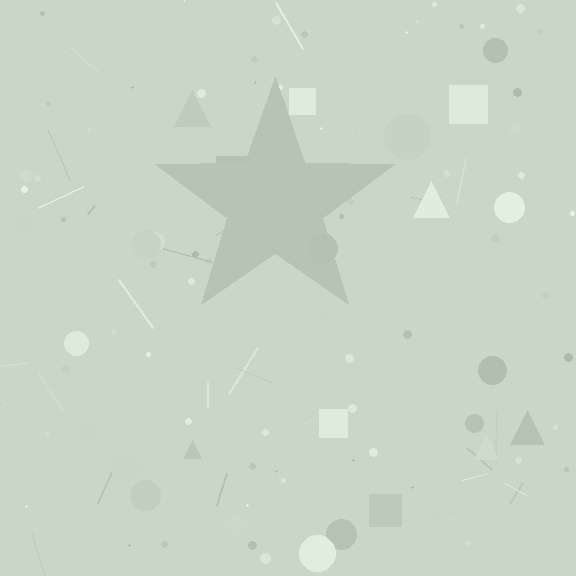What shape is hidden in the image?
A star is hidden in the image.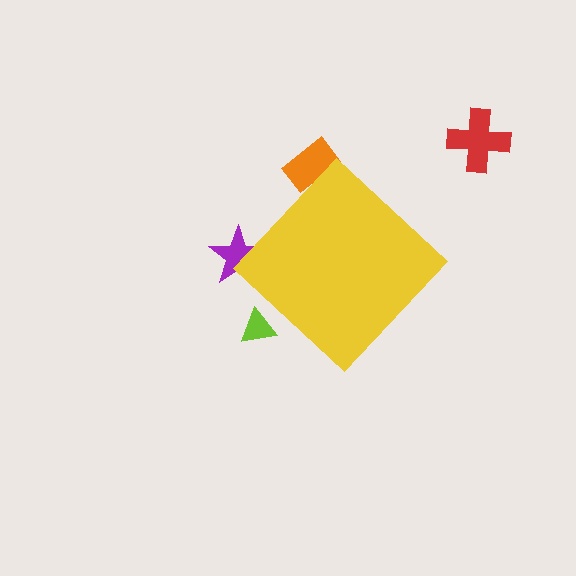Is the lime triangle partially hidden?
Yes, the lime triangle is partially hidden behind the yellow diamond.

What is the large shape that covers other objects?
A yellow diamond.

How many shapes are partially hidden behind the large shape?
3 shapes are partially hidden.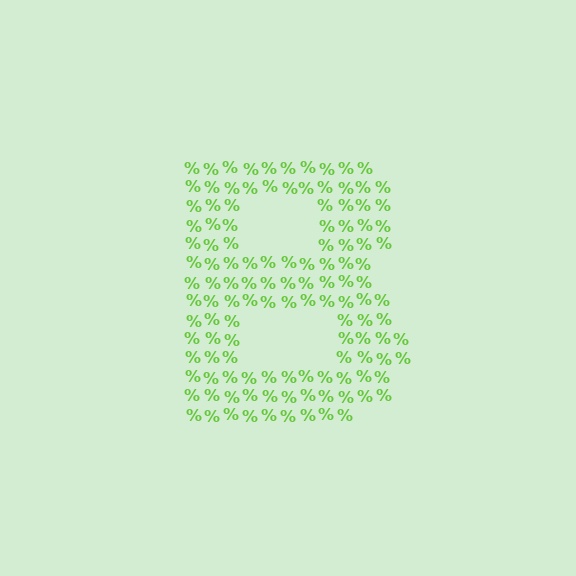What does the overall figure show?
The overall figure shows the letter B.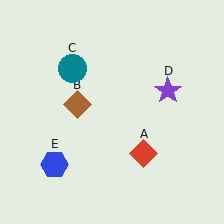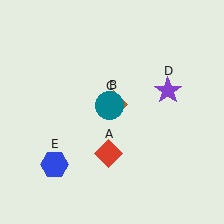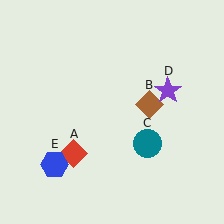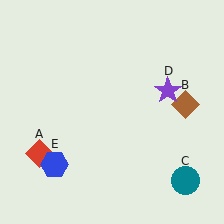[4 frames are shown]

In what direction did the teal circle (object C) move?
The teal circle (object C) moved down and to the right.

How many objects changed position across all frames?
3 objects changed position: red diamond (object A), brown diamond (object B), teal circle (object C).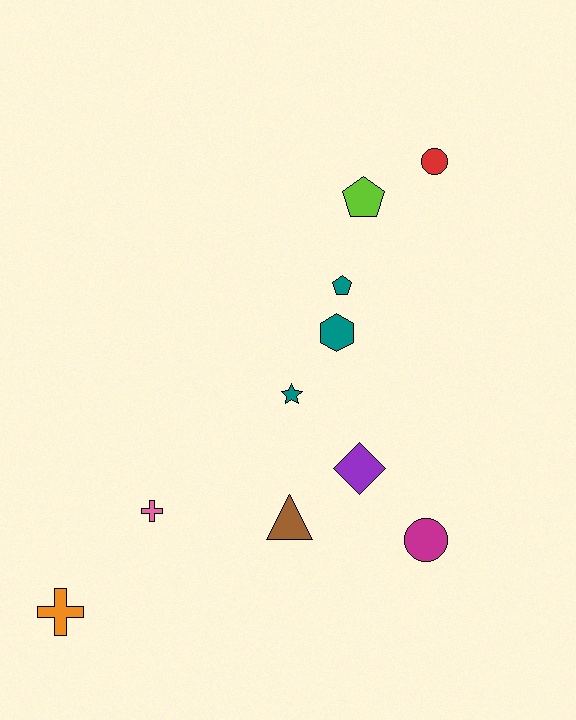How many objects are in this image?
There are 10 objects.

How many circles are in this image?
There are 2 circles.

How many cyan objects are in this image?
There are no cyan objects.